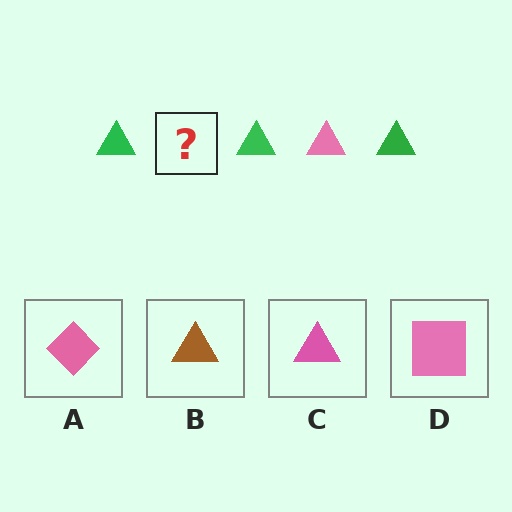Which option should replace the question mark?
Option C.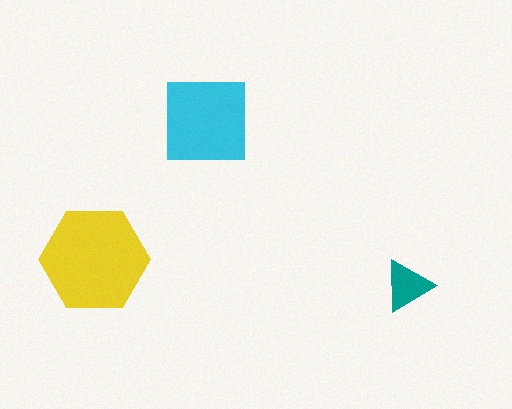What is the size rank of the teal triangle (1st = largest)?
3rd.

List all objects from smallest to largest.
The teal triangle, the cyan square, the yellow hexagon.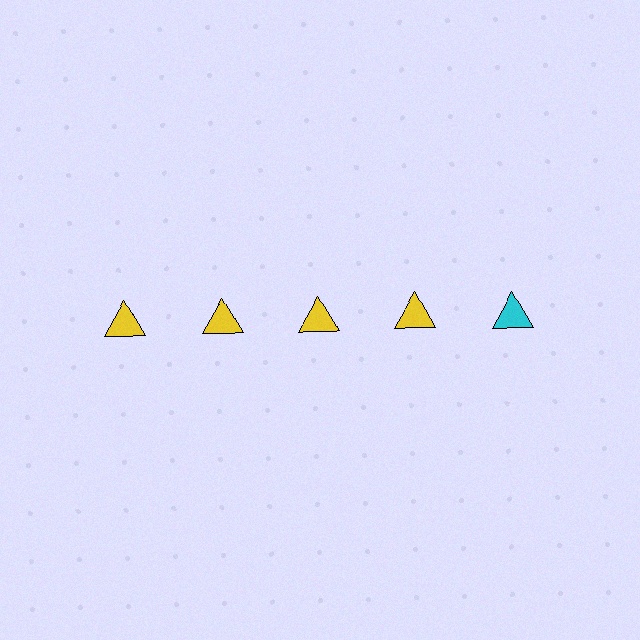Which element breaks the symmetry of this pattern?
The cyan triangle in the top row, rightmost column breaks the symmetry. All other shapes are yellow triangles.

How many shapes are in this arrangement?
There are 5 shapes arranged in a grid pattern.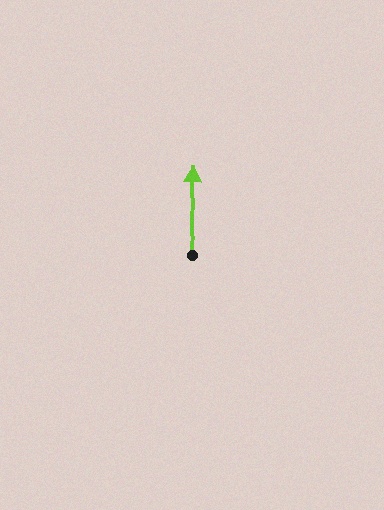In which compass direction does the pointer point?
North.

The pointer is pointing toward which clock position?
Roughly 12 o'clock.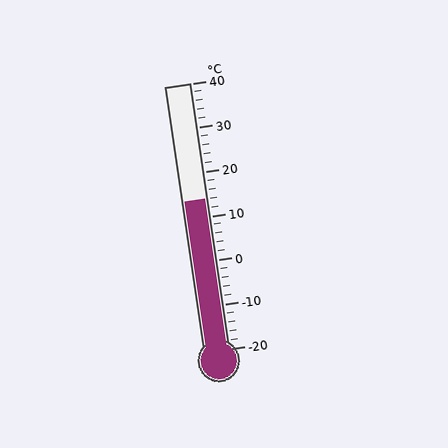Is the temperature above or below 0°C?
The temperature is above 0°C.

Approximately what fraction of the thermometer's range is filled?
The thermometer is filled to approximately 55% of its range.